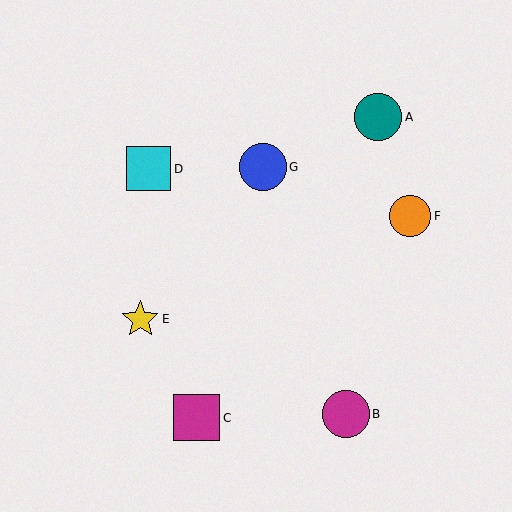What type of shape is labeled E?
Shape E is a yellow star.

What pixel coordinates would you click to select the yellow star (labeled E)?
Click at (140, 319) to select the yellow star E.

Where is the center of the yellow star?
The center of the yellow star is at (140, 319).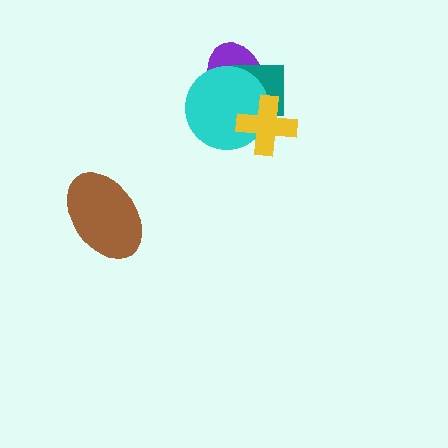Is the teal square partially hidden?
Yes, it is partially covered by another shape.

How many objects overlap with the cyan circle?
3 objects overlap with the cyan circle.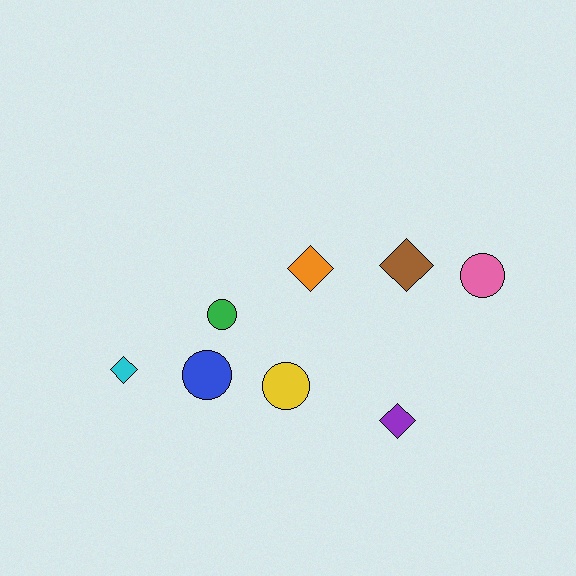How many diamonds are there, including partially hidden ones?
There are 4 diamonds.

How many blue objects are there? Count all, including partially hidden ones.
There is 1 blue object.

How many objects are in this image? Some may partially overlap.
There are 8 objects.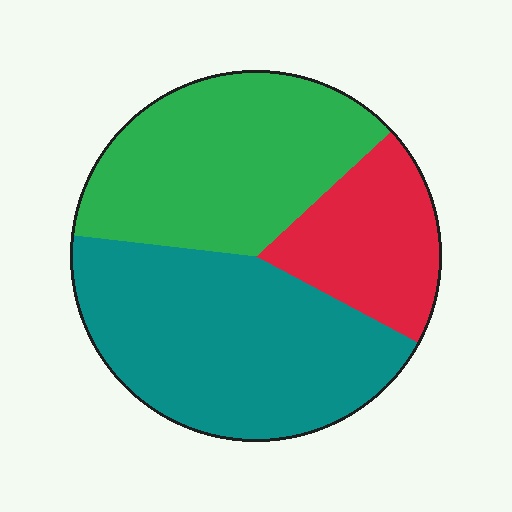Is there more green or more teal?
Teal.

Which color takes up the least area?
Red, at roughly 20%.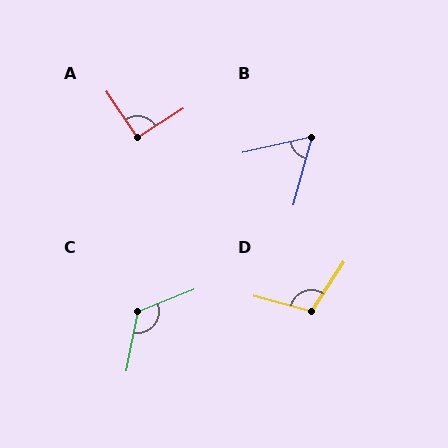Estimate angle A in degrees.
Approximately 91 degrees.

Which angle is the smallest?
B, at approximately 62 degrees.